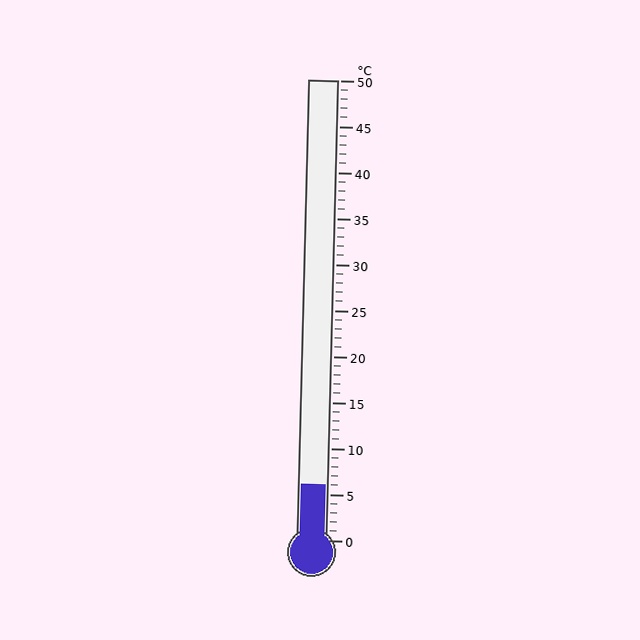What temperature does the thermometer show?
The thermometer shows approximately 6°C.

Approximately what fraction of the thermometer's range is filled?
The thermometer is filled to approximately 10% of its range.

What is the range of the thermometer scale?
The thermometer scale ranges from 0°C to 50°C.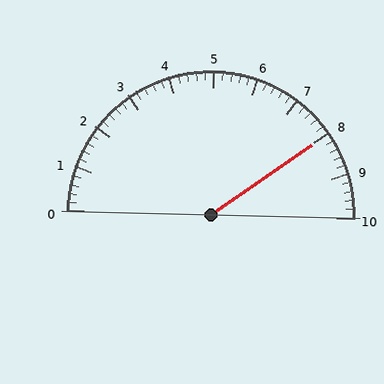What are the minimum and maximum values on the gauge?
The gauge ranges from 0 to 10.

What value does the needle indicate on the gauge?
The needle indicates approximately 8.0.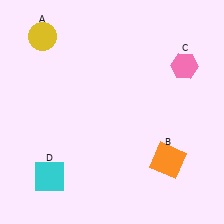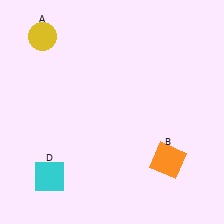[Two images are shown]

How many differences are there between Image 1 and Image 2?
There is 1 difference between the two images.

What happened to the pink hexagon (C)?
The pink hexagon (C) was removed in Image 2. It was in the top-right area of Image 1.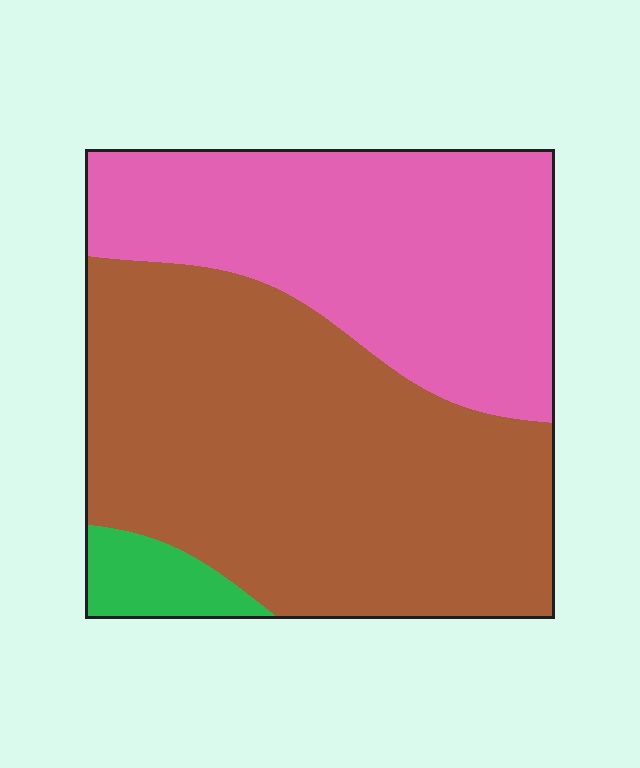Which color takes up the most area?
Brown, at roughly 55%.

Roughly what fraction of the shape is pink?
Pink covers 38% of the shape.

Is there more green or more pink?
Pink.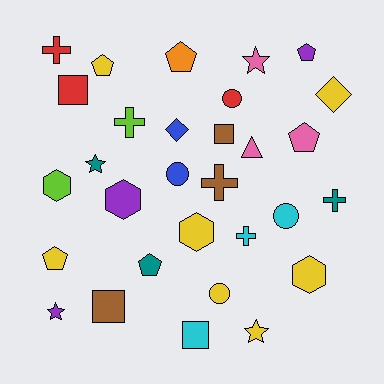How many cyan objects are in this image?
There are 3 cyan objects.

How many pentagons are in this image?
There are 6 pentagons.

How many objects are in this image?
There are 30 objects.